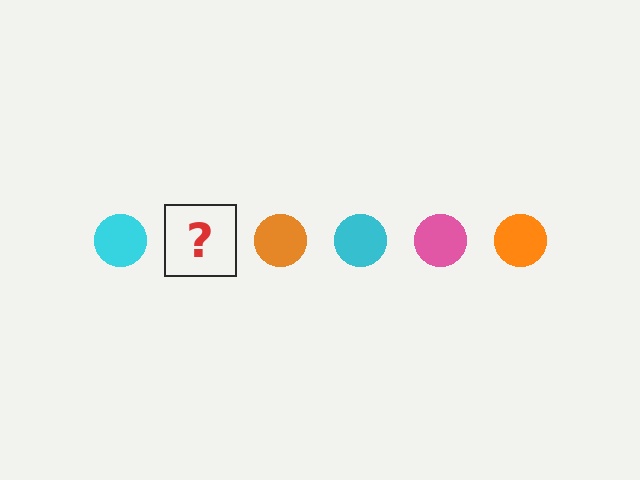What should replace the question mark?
The question mark should be replaced with a pink circle.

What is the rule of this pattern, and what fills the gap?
The rule is that the pattern cycles through cyan, pink, orange circles. The gap should be filled with a pink circle.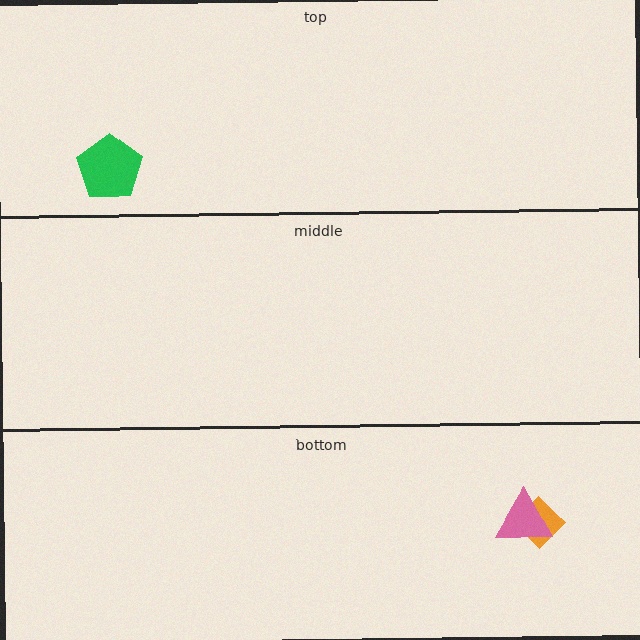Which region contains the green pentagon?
The top region.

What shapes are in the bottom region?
The orange diamond, the pink triangle.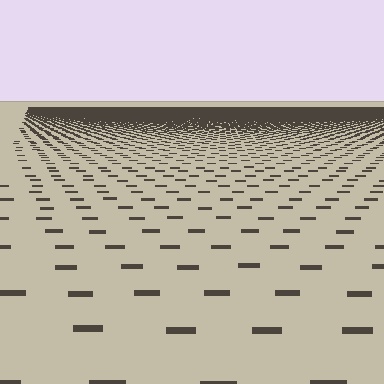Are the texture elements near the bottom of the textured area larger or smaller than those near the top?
Larger. Near the bottom, elements are closer to the viewer and appear at a bigger on-screen size.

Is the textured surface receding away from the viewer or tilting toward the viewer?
The surface is receding away from the viewer. Texture elements get smaller and denser toward the top.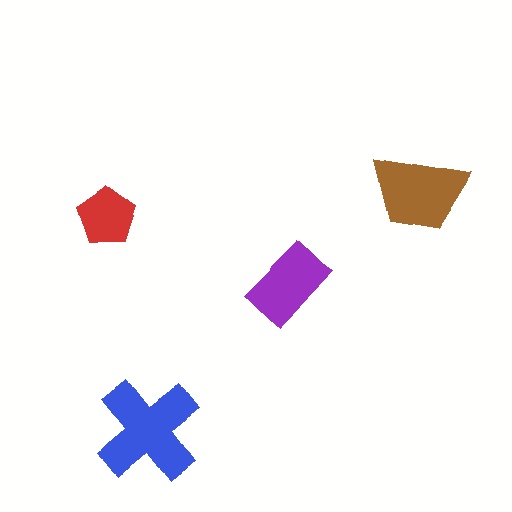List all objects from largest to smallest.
The blue cross, the brown trapezoid, the purple rectangle, the red pentagon.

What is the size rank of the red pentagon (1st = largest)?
4th.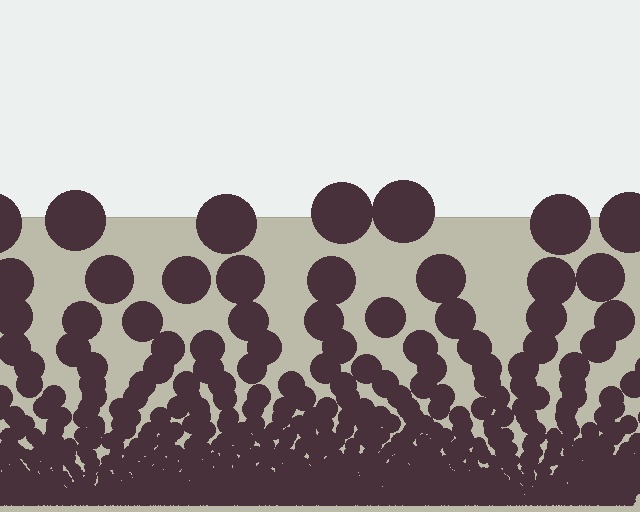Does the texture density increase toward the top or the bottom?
Density increases toward the bottom.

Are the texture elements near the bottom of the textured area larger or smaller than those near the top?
Smaller. The gradient is inverted — elements near the bottom are smaller and denser.